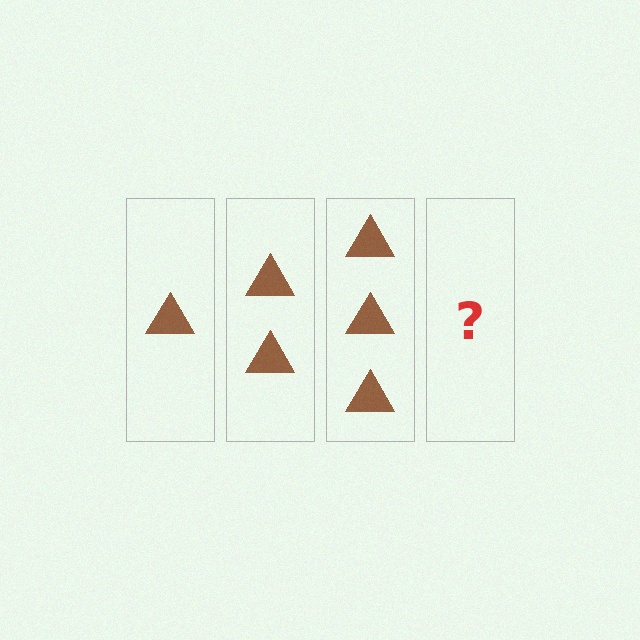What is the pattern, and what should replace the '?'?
The pattern is that each step adds one more triangle. The '?' should be 4 triangles.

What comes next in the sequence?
The next element should be 4 triangles.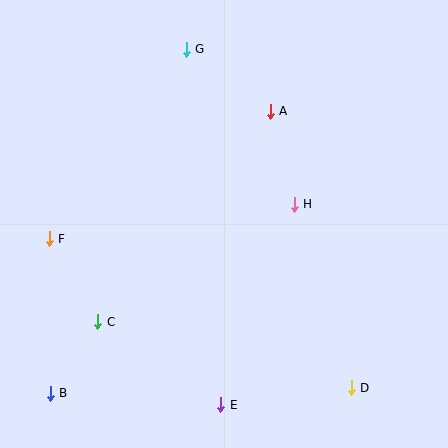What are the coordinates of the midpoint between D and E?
The midpoint between D and E is at (286, 396).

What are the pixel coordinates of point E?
Point E is at (221, 405).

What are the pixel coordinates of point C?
Point C is at (98, 322).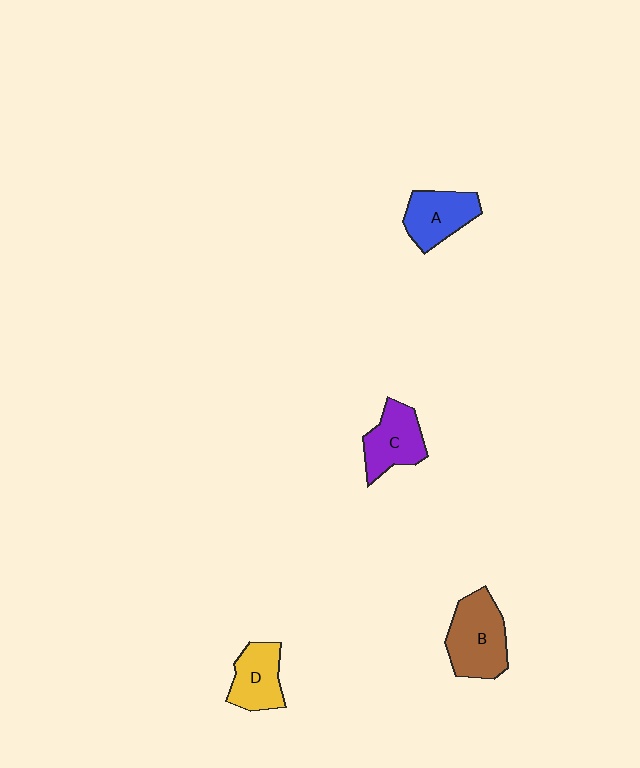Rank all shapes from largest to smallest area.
From largest to smallest: B (brown), C (purple), A (blue), D (yellow).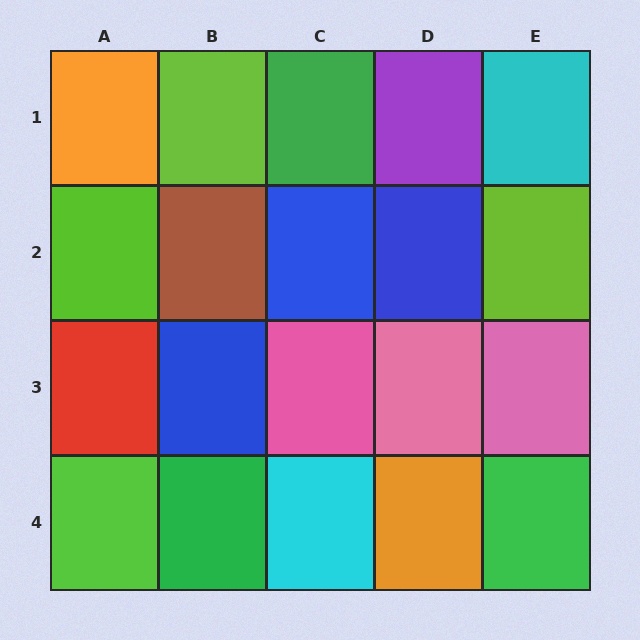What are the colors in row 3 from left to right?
Red, blue, pink, pink, pink.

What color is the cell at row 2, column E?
Lime.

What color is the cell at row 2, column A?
Lime.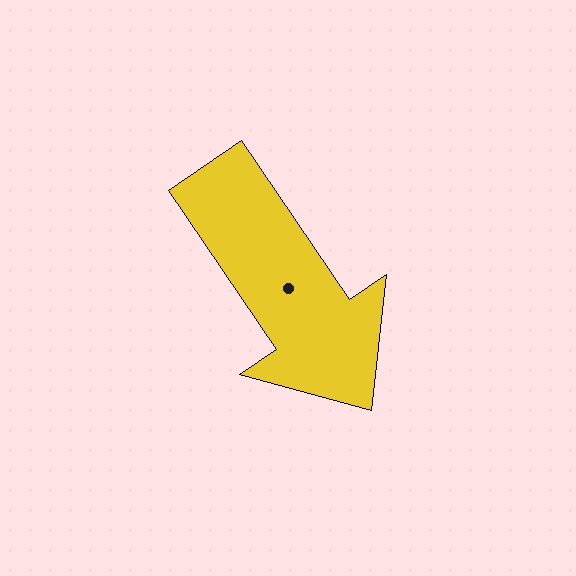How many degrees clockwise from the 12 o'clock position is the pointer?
Approximately 146 degrees.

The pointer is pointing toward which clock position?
Roughly 5 o'clock.